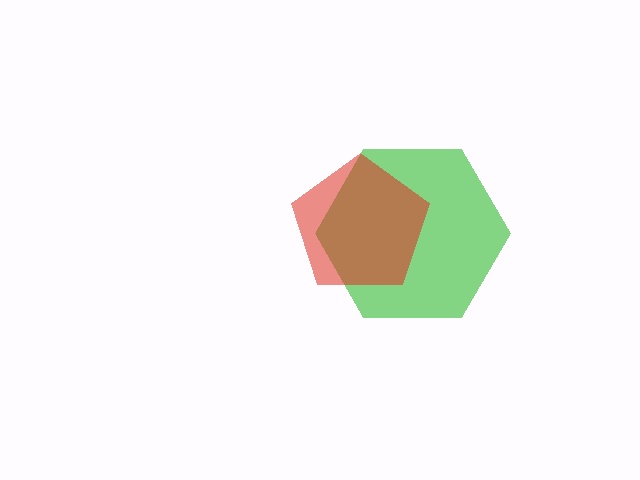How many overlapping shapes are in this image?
There are 2 overlapping shapes in the image.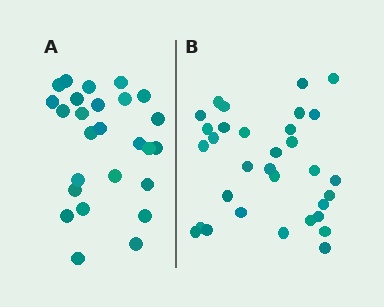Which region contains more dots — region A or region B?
Region B (the right region) has more dots.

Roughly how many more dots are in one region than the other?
Region B has about 6 more dots than region A.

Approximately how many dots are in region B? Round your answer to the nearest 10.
About 30 dots. (The exact count is 32, which rounds to 30.)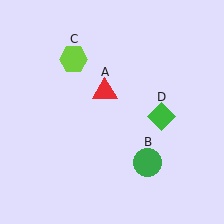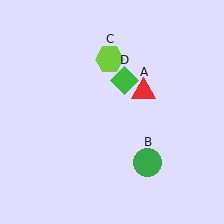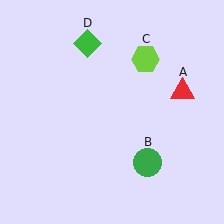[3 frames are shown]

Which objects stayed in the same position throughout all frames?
Green circle (object B) remained stationary.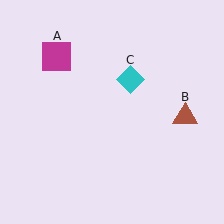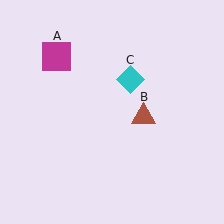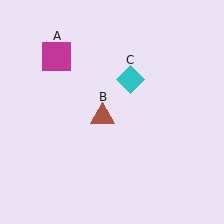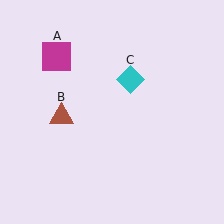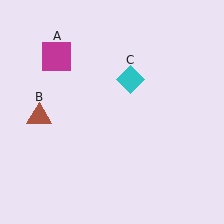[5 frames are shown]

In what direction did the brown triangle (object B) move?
The brown triangle (object B) moved left.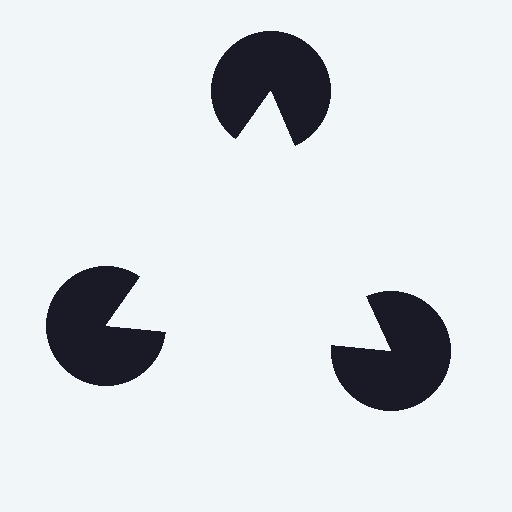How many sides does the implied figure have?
3 sides.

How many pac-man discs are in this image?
There are 3 — one at each vertex of the illusory triangle.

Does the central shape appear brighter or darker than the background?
It typically appears slightly brighter than the background, even though no actual brightness change is drawn.